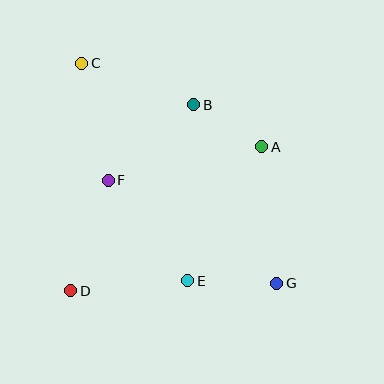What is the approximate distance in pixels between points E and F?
The distance between E and F is approximately 128 pixels.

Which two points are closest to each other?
Points A and B are closest to each other.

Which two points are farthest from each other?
Points C and G are farthest from each other.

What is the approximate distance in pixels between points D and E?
The distance between D and E is approximately 117 pixels.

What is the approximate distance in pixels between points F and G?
The distance between F and G is approximately 197 pixels.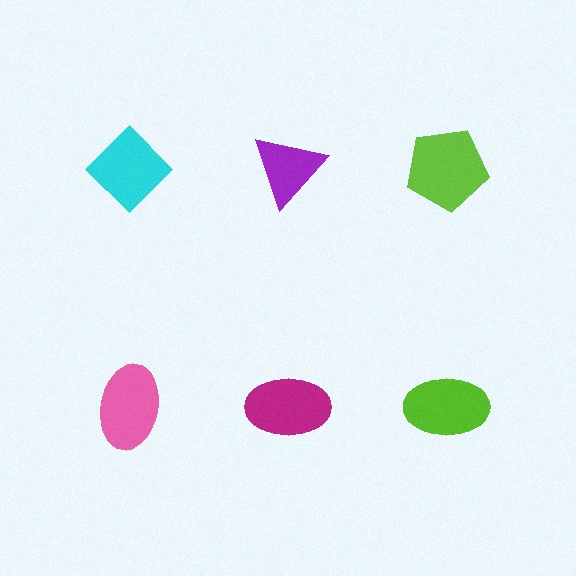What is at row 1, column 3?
A lime pentagon.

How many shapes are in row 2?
3 shapes.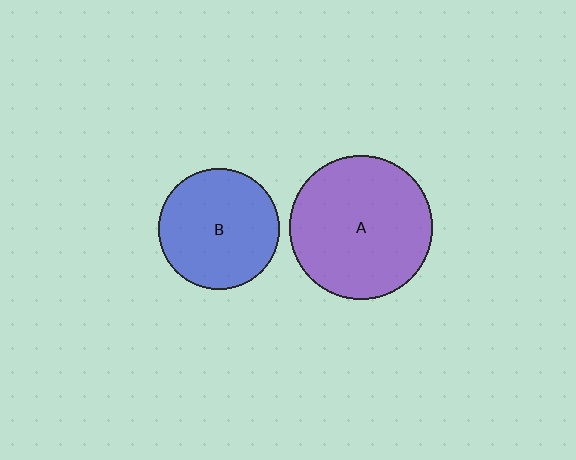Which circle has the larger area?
Circle A (purple).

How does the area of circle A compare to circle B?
Approximately 1.4 times.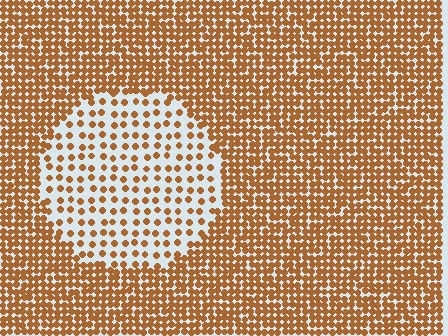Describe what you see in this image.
The image contains small brown elements arranged at two different densities. A circle-shaped region is visible where the elements are less densely packed than the surrounding area.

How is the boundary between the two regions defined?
The boundary is defined by a change in element density (approximately 2.6x ratio). All elements are the same color, size, and shape.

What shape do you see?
I see a circle.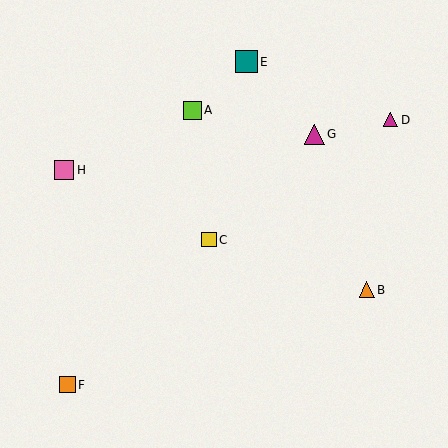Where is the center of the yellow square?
The center of the yellow square is at (209, 240).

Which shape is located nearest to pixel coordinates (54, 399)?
The orange square (labeled F) at (67, 385) is nearest to that location.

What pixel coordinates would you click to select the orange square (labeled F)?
Click at (67, 385) to select the orange square F.